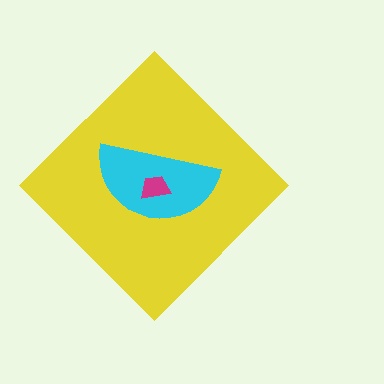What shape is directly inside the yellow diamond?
The cyan semicircle.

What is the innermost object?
The magenta trapezoid.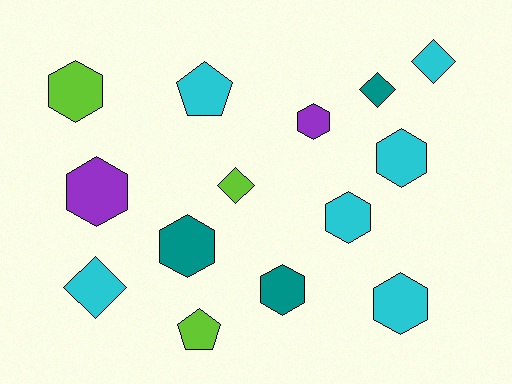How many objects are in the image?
There are 14 objects.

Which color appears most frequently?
Cyan, with 6 objects.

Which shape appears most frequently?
Hexagon, with 8 objects.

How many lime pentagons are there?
There is 1 lime pentagon.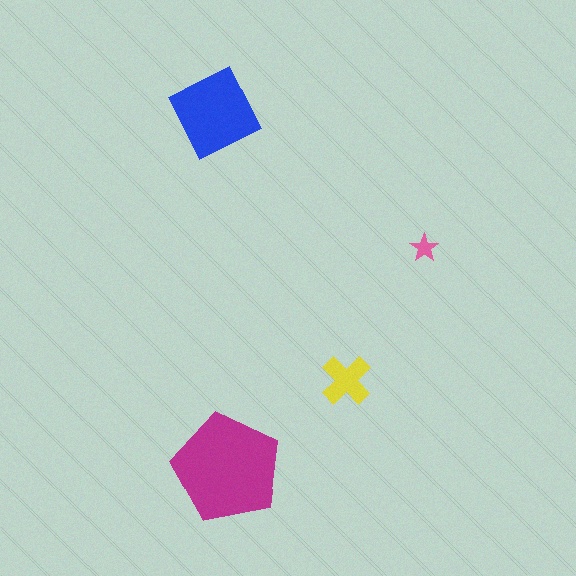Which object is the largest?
The magenta pentagon.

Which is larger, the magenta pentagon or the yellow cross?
The magenta pentagon.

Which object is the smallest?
The pink star.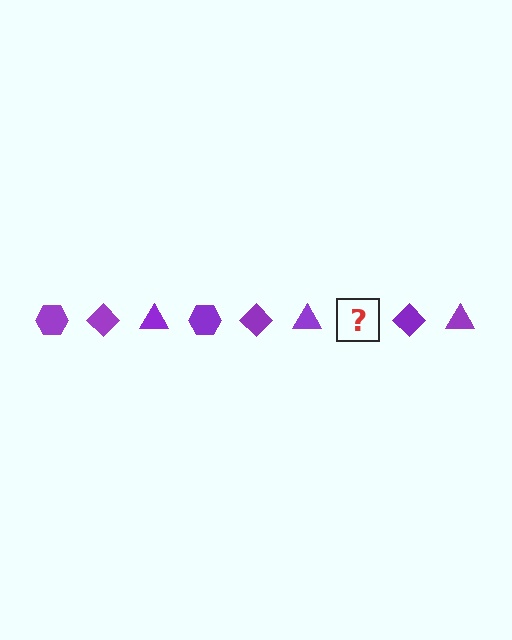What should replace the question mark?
The question mark should be replaced with a purple hexagon.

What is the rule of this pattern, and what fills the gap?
The rule is that the pattern cycles through hexagon, diamond, triangle shapes in purple. The gap should be filled with a purple hexagon.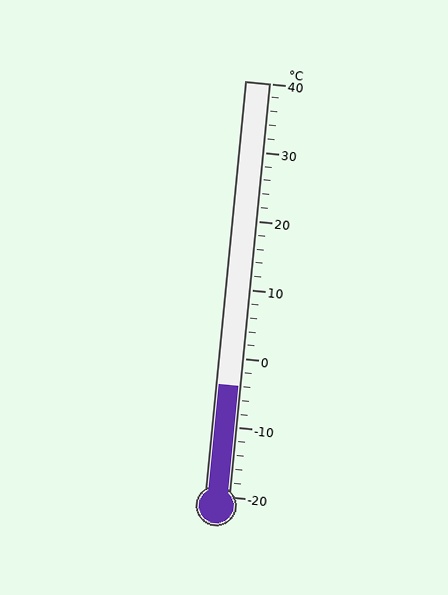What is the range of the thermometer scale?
The thermometer scale ranges from -20°C to 40°C.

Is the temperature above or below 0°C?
The temperature is below 0°C.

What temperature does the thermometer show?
The thermometer shows approximately -4°C.